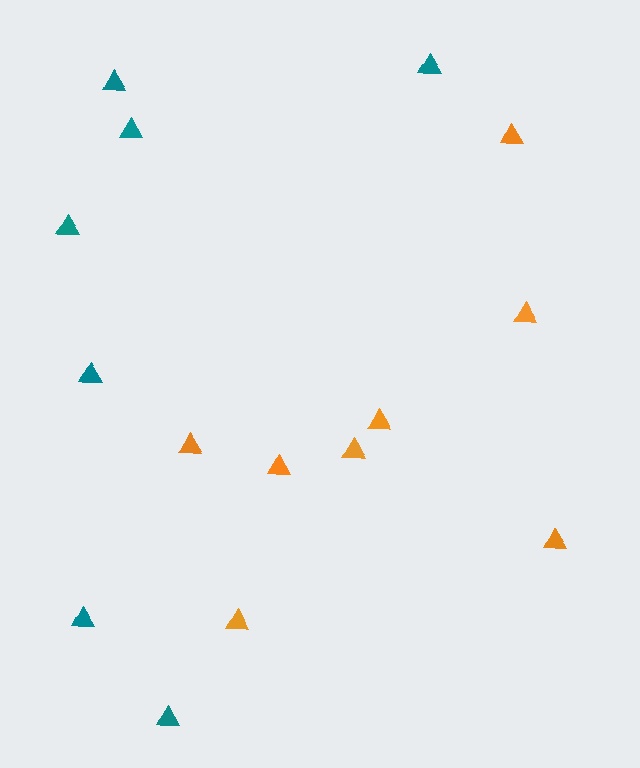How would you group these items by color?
There are 2 groups: one group of orange triangles (8) and one group of teal triangles (7).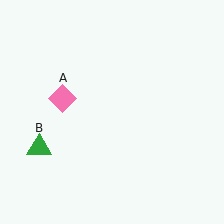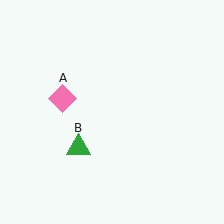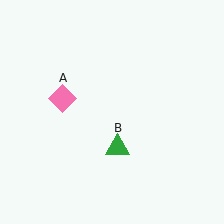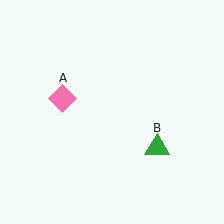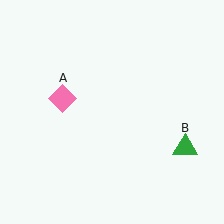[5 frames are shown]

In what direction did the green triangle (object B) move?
The green triangle (object B) moved right.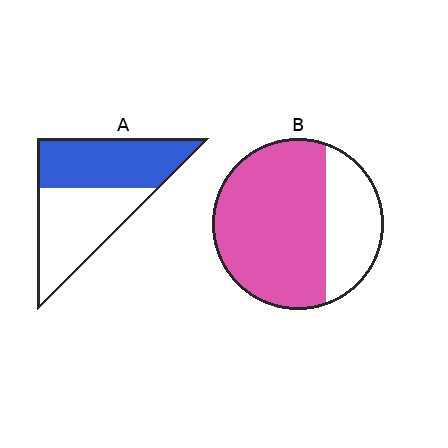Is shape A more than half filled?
Roughly half.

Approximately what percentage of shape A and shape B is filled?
A is approximately 50% and B is approximately 70%.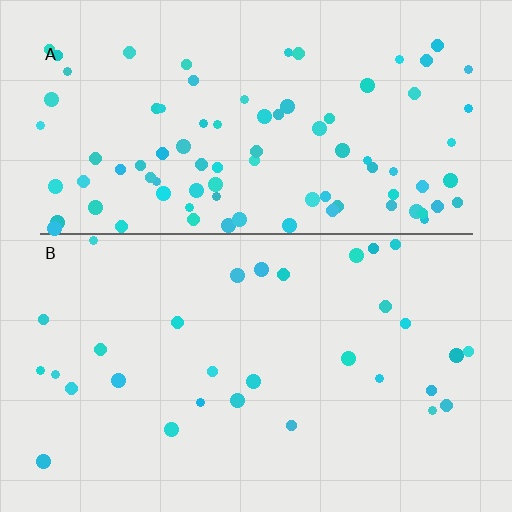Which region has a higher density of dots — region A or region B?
A (the top).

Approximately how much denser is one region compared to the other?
Approximately 2.9× — region A over region B.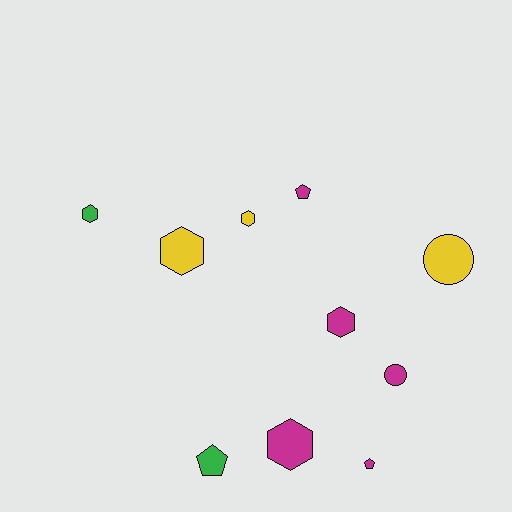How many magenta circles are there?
There is 1 magenta circle.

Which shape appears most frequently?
Hexagon, with 5 objects.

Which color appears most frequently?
Magenta, with 5 objects.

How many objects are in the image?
There are 10 objects.